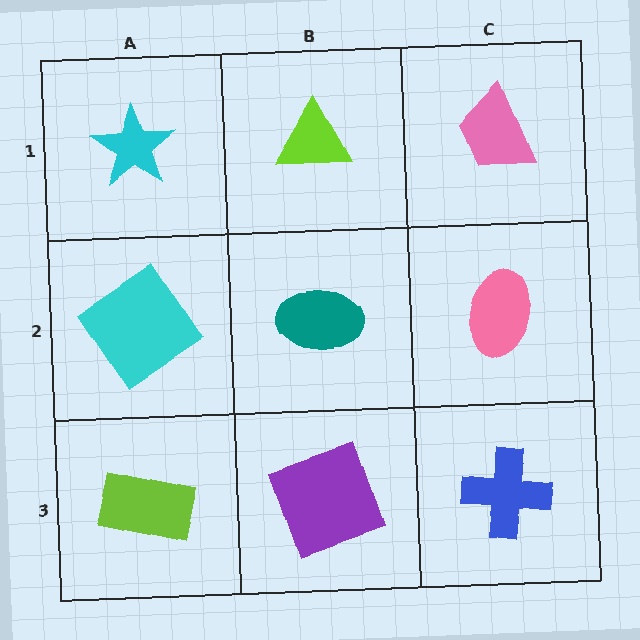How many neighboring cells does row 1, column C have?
2.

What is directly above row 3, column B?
A teal ellipse.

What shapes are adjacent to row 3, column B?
A teal ellipse (row 2, column B), a lime rectangle (row 3, column A), a blue cross (row 3, column C).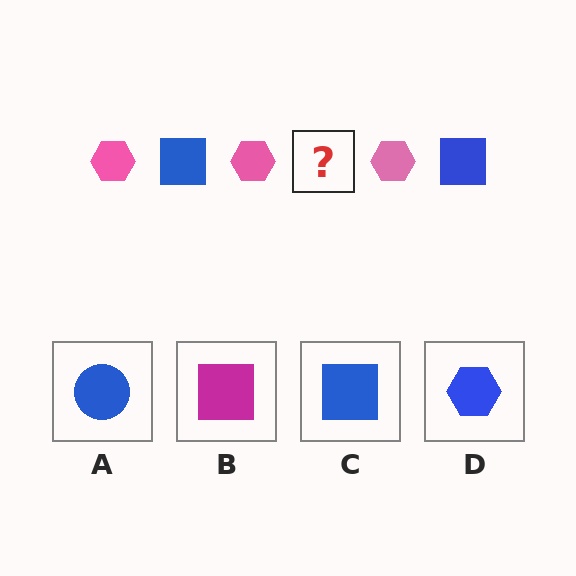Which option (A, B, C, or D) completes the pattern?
C.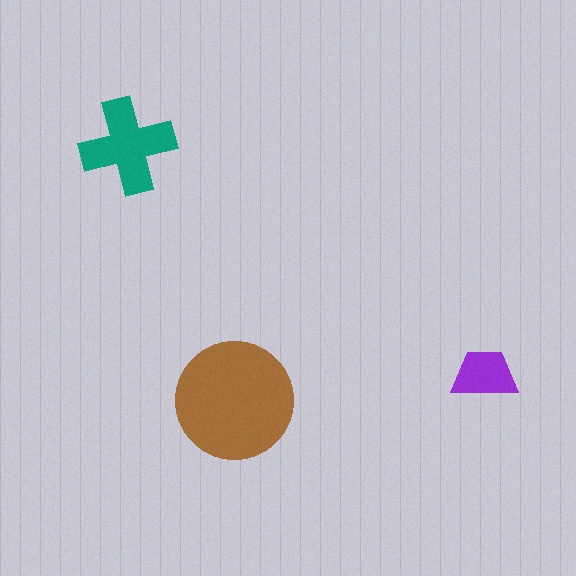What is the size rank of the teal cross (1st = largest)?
2nd.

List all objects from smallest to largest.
The purple trapezoid, the teal cross, the brown circle.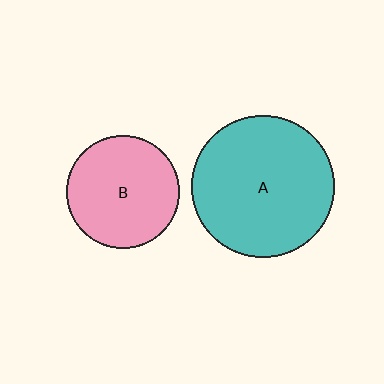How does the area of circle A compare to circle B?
Approximately 1.6 times.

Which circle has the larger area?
Circle A (teal).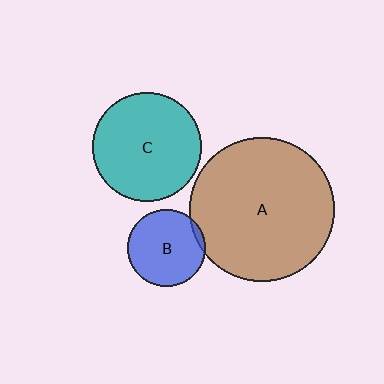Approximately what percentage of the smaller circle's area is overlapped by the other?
Approximately 5%.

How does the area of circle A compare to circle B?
Approximately 3.5 times.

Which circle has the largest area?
Circle A (brown).